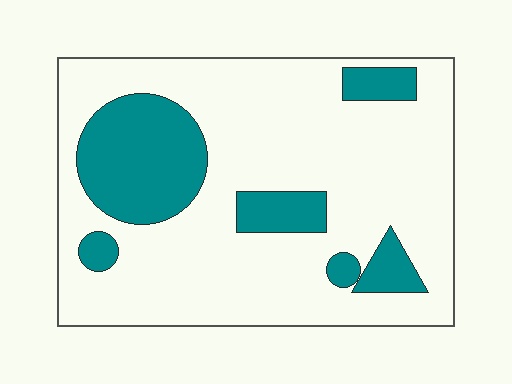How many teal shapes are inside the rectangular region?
6.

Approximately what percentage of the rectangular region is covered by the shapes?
Approximately 25%.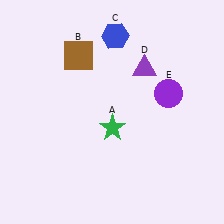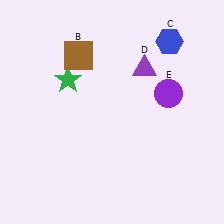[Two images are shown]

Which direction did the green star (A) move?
The green star (A) moved up.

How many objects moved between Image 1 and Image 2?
2 objects moved between the two images.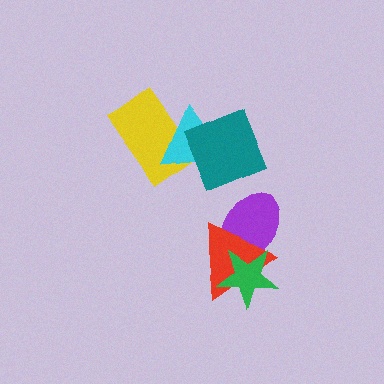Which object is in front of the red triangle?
The green star is in front of the red triangle.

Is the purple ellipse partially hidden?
Yes, it is partially covered by another shape.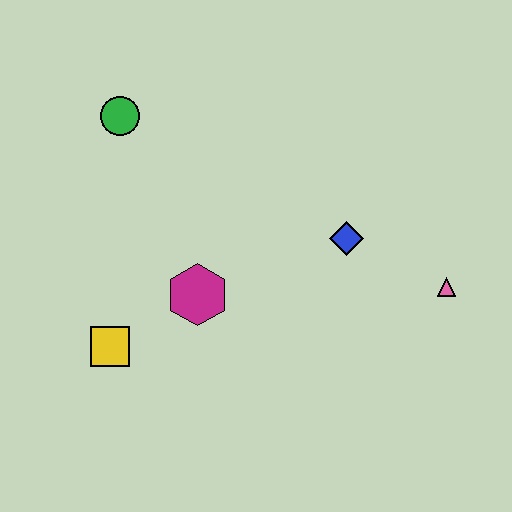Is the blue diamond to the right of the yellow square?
Yes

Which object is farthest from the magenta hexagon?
The pink triangle is farthest from the magenta hexagon.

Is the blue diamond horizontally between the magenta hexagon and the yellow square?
No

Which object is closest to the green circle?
The magenta hexagon is closest to the green circle.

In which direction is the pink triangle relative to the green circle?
The pink triangle is to the right of the green circle.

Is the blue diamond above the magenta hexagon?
Yes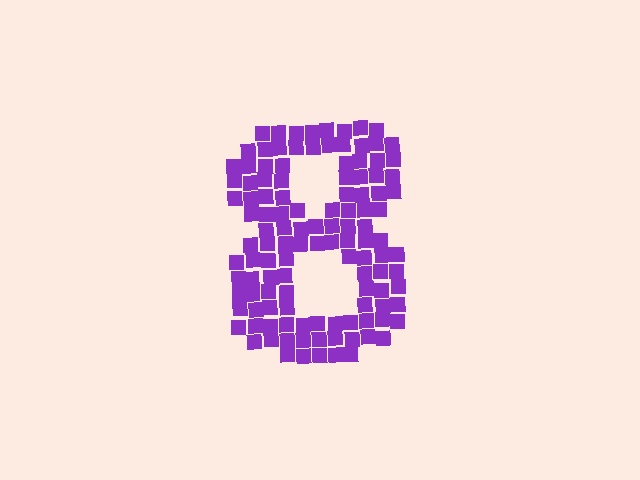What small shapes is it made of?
It is made of small squares.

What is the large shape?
The large shape is the digit 8.